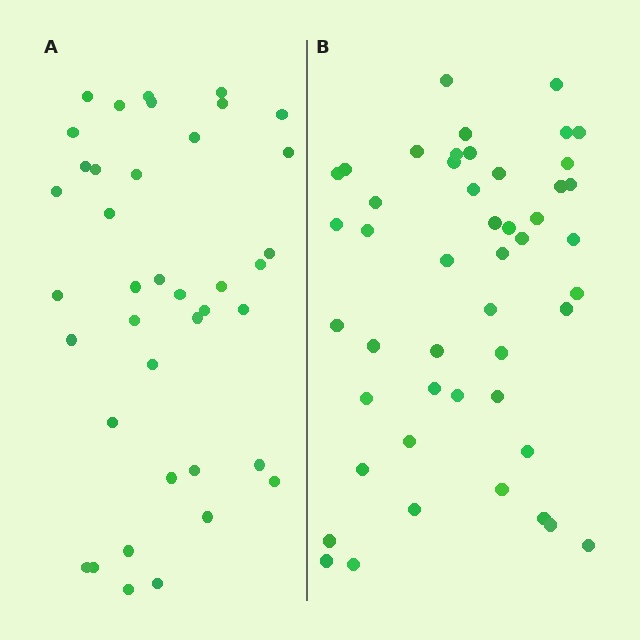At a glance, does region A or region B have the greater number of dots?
Region B (the right region) has more dots.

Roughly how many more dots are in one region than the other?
Region B has roughly 8 or so more dots than region A.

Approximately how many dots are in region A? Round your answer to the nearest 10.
About 40 dots. (The exact count is 39, which rounds to 40.)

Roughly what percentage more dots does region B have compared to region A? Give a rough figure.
About 25% more.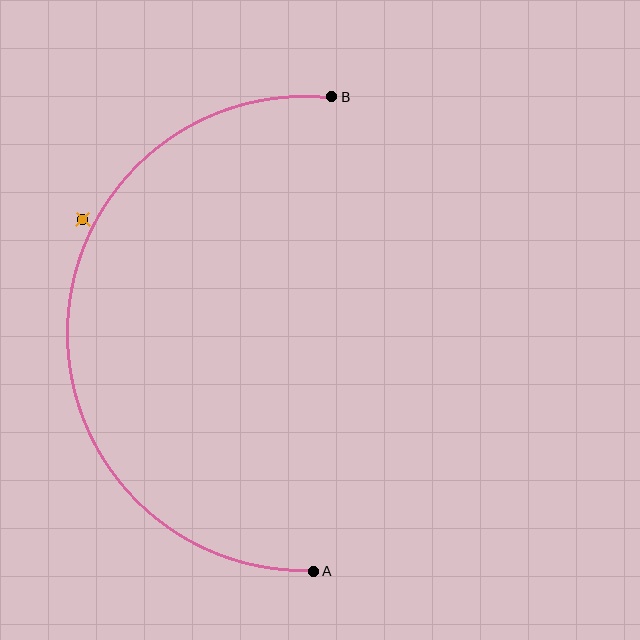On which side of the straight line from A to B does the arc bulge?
The arc bulges to the left of the straight line connecting A and B.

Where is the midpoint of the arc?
The arc midpoint is the point on the curve farthest from the straight line joining A and B. It sits to the left of that line.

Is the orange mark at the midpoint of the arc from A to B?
No — the orange mark does not lie on the arc at all. It sits slightly outside the curve.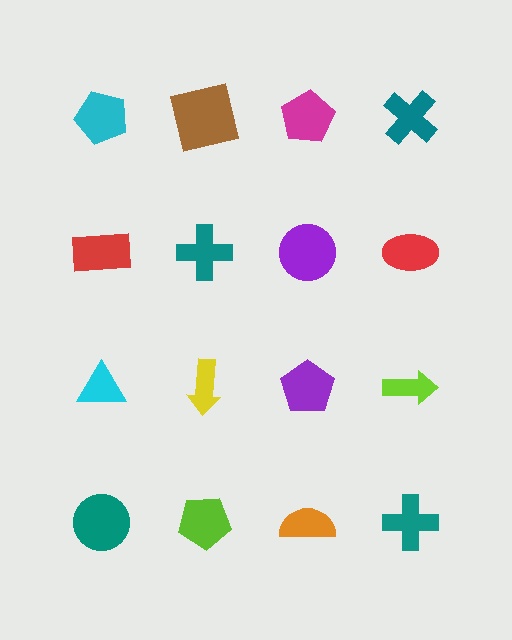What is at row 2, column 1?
A red rectangle.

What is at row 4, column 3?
An orange semicircle.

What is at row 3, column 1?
A cyan triangle.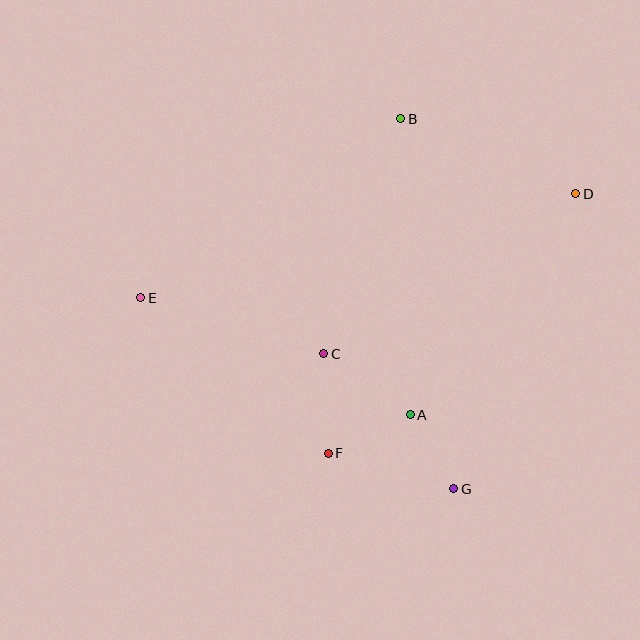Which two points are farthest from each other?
Points D and E are farthest from each other.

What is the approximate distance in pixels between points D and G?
The distance between D and G is approximately 319 pixels.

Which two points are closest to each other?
Points A and G are closest to each other.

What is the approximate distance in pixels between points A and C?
The distance between A and C is approximately 106 pixels.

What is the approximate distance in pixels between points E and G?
The distance between E and G is approximately 366 pixels.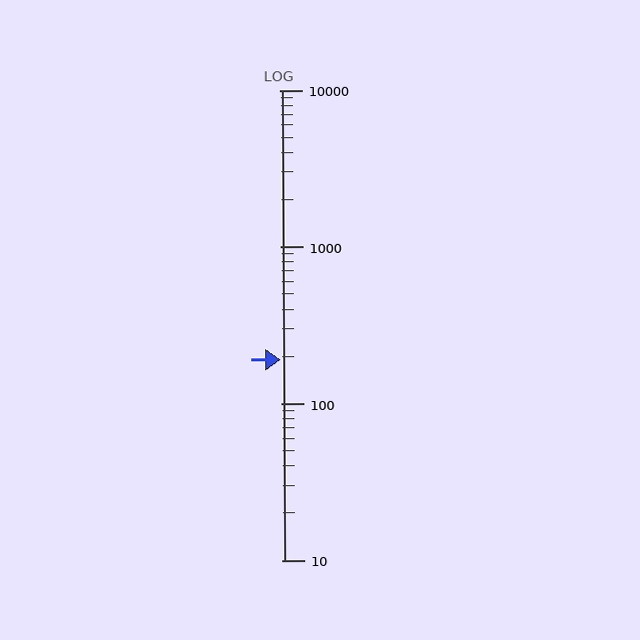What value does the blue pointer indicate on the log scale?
The pointer indicates approximately 190.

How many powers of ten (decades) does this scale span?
The scale spans 3 decades, from 10 to 10000.